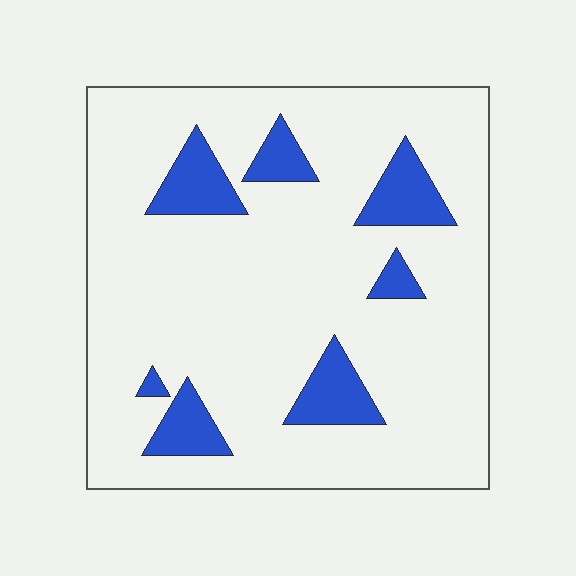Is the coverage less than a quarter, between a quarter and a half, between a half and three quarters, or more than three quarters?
Less than a quarter.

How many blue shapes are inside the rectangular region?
7.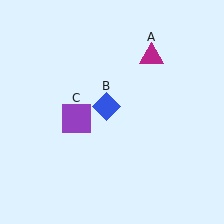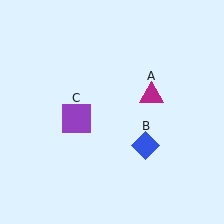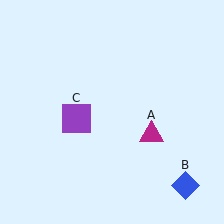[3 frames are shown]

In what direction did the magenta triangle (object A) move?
The magenta triangle (object A) moved down.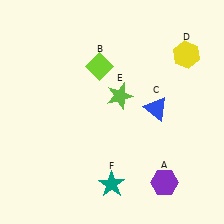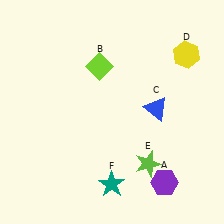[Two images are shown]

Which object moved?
The lime star (E) moved down.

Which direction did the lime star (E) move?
The lime star (E) moved down.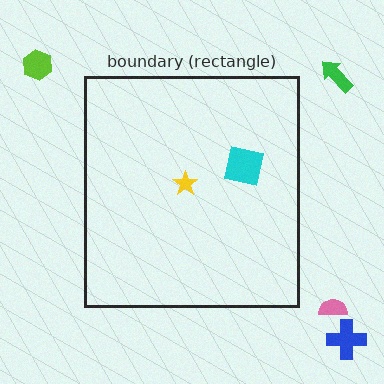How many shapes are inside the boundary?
2 inside, 4 outside.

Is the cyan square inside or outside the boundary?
Inside.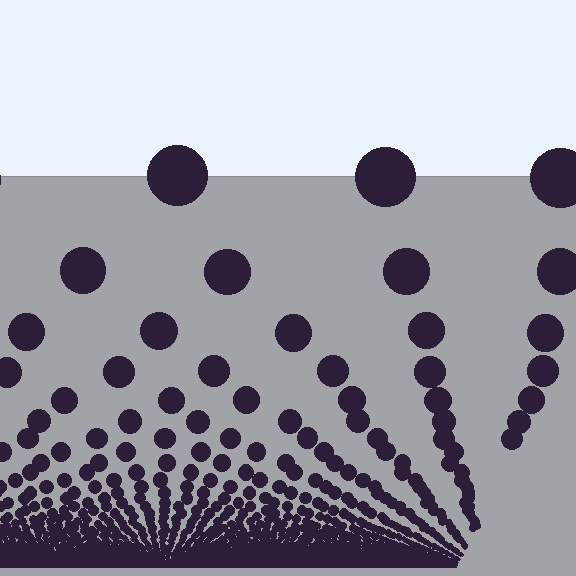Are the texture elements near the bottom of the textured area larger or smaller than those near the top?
Smaller. The gradient is inverted — elements near the bottom are smaller and denser.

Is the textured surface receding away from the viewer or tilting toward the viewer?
The surface appears to tilt toward the viewer. Texture elements get larger and sparser toward the top.